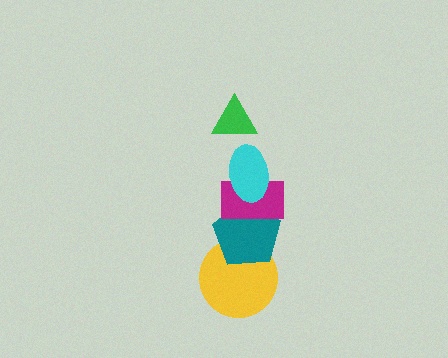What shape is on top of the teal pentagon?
The magenta rectangle is on top of the teal pentagon.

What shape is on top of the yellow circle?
The teal pentagon is on top of the yellow circle.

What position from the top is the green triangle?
The green triangle is 1st from the top.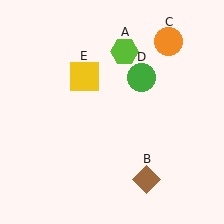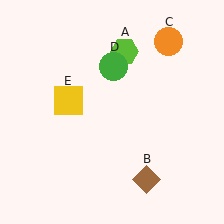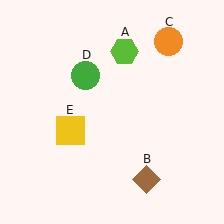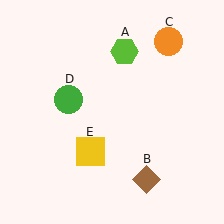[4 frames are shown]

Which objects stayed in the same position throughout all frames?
Lime hexagon (object A) and brown diamond (object B) and orange circle (object C) remained stationary.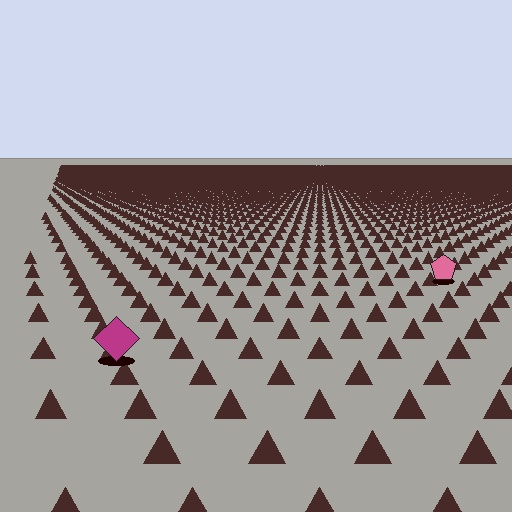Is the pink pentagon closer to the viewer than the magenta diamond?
No. The magenta diamond is closer — you can tell from the texture gradient: the ground texture is coarser near it.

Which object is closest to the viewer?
The magenta diamond is closest. The texture marks near it are larger and more spread out.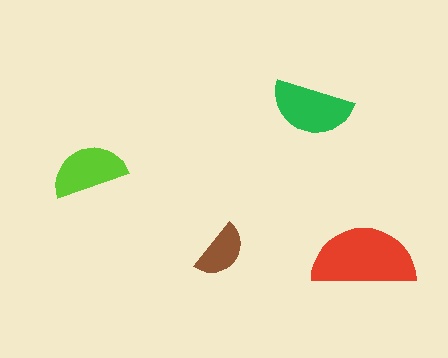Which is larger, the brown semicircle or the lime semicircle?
The lime one.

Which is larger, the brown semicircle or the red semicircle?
The red one.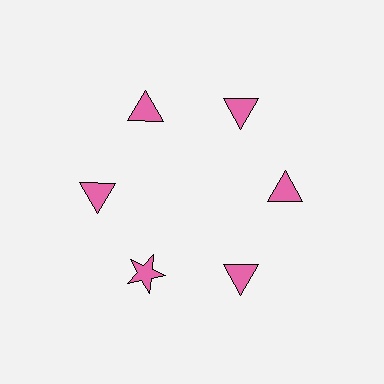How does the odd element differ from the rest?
It has a different shape: star instead of triangle.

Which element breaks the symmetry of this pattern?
The pink star at roughly the 7 o'clock position breaks the symmetry. All other shapes are pink triangles.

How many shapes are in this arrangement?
There are 6 shapes arranged in a ring pattern.